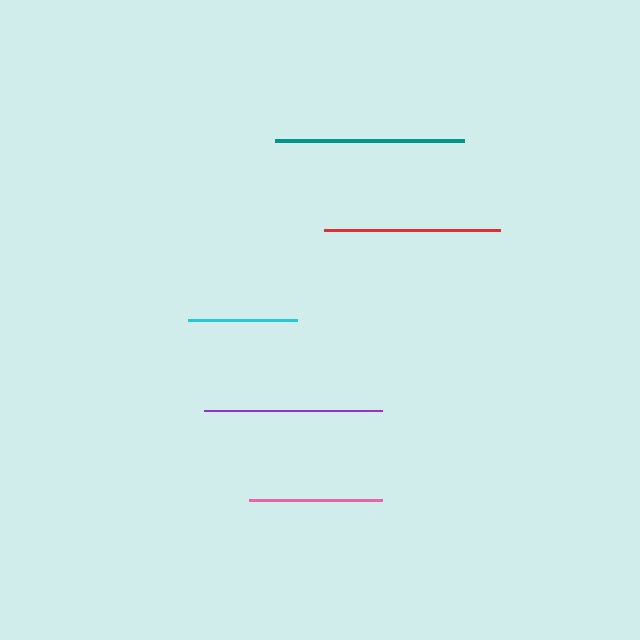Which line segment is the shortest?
The cyan line is the shortest at approximately 109 pixels.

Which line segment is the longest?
The teal line is the longest at approximately 189 pixels.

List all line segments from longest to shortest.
From longest to shortest: teal, purple, red, pink, cyan.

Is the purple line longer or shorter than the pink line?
The purple line is longer than the pink line.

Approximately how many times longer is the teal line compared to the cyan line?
The teal line is approximately 1.7 times the length of the cyan line.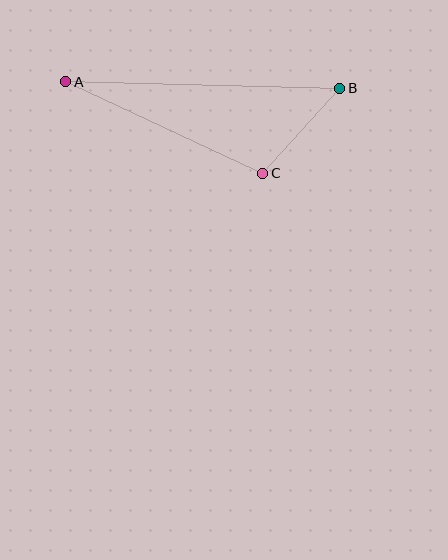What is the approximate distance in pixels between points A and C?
The distance between A and C is approximately 218 pixels.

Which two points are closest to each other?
Points B and C are closest to each other.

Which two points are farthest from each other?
Points A and B are farthest from each other.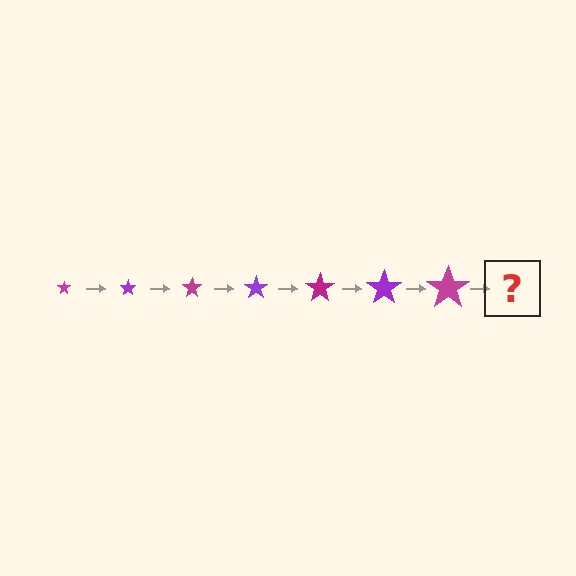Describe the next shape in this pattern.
It should be a purple star, larger than the previous one.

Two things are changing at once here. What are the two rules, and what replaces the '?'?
The two rules are that the star grows larger each step and the color cycles through magenta and purple. The '?' should be a purple star, larger than the previous one.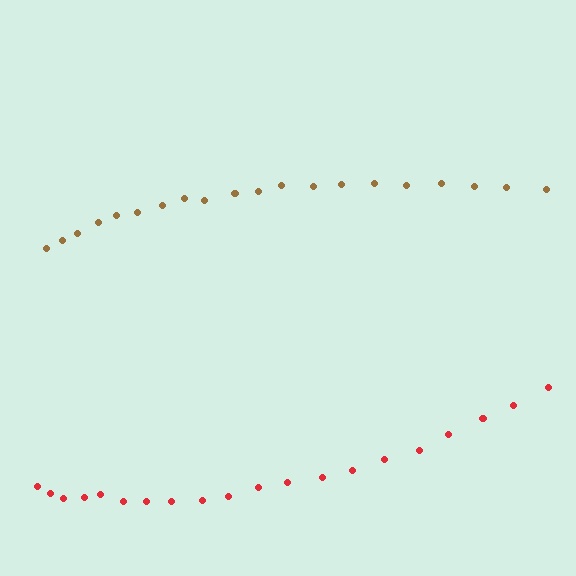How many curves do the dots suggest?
There are 2 distinct paths.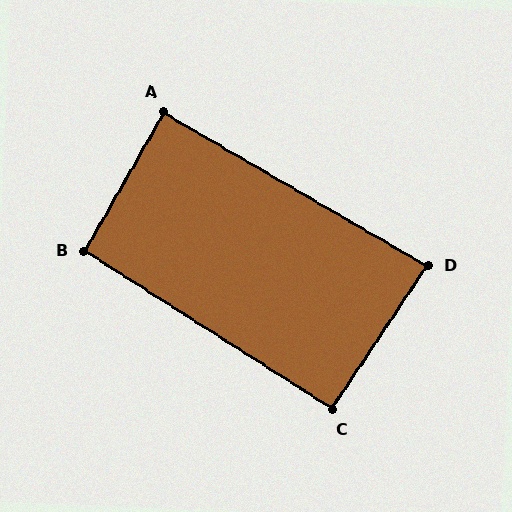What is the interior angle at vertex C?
Approximately 91 degrees (approximately right).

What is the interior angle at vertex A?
Approximately 89 degrees (approximately right).